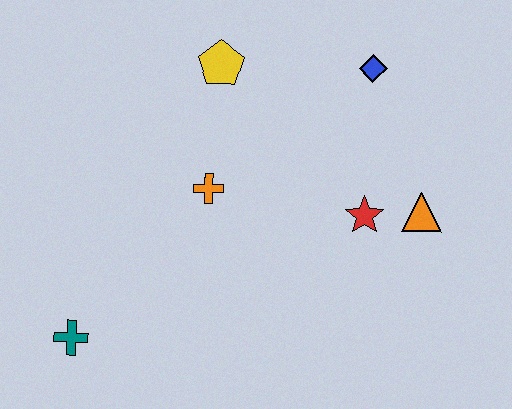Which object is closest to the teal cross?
The orange cross is closest to the teal cross.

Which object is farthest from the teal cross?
The blue diamond is farthest from the teal cross.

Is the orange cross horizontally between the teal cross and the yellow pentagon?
Yes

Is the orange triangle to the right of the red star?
Yes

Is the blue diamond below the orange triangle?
No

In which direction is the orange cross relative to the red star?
The orange cross is to the left of the red star.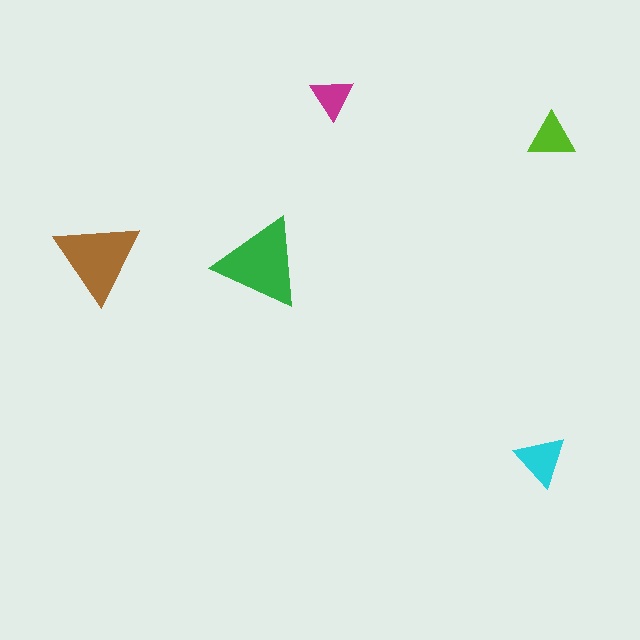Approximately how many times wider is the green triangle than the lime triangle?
About 2 times wider.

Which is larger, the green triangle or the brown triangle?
The green one.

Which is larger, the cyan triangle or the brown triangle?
The brown one.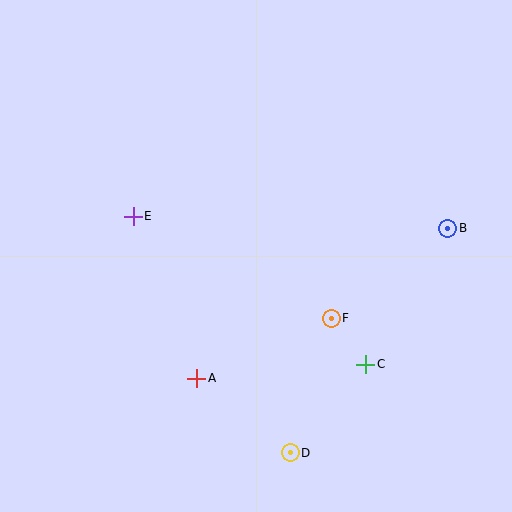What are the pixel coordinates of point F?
Point F is at (331, 318).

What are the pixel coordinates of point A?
Point A is at (196, 378).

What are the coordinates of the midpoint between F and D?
The midpoint between F and D is at (311, 386).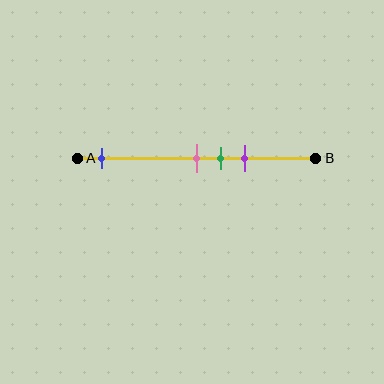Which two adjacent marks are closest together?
The pink and green marks are the closest adjacent pair.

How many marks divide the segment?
There are 4 marks dividing the segment.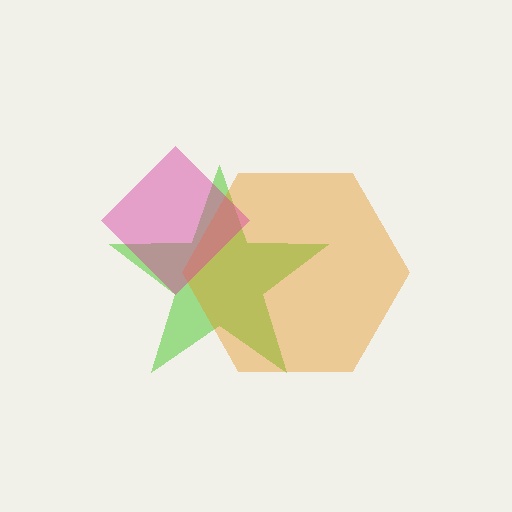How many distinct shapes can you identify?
There are 3 distinct shapes: a lime star, an orange hexagon, a magenta diamond.